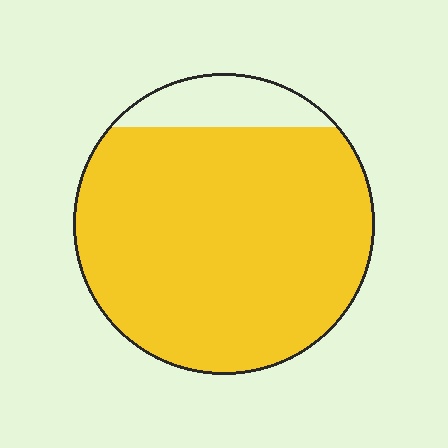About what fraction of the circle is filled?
About seven eighths (7/8).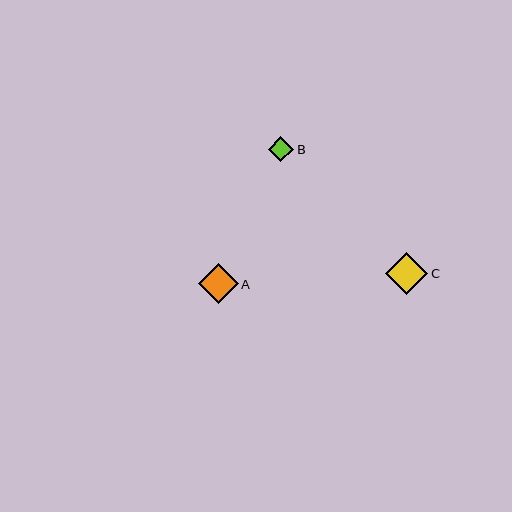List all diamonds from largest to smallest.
From largest to smallest: C, A, B.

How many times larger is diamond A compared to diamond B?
Diamond A is approximately 1.6 times the size of diamond B.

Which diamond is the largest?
Diamond C is the largest with a size of approximately 42 pixels.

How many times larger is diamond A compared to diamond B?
Diamond A is approximately 1.6 times the size of diamond B.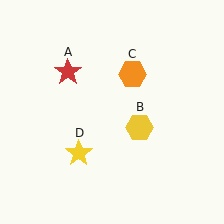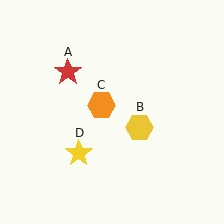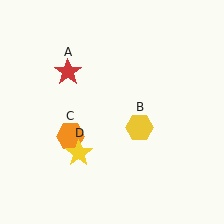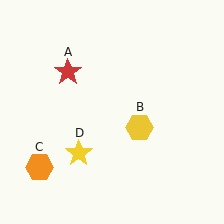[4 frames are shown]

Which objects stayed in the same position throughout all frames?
Red star (object A) and yellow hexagon (object B) and yellow star (object D) remained stationary.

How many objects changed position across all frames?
1 object changed position: orange hexagon (object C).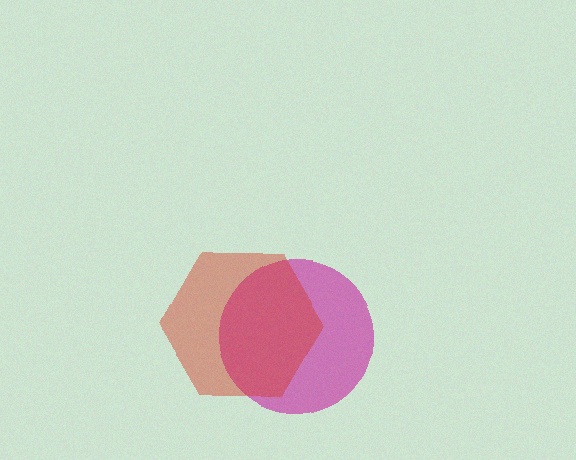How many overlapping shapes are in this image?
There are 2 overlapping shapes in the image.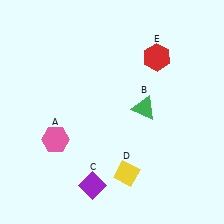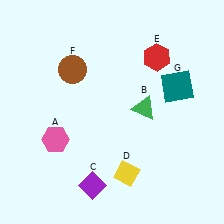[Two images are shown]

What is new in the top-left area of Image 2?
A brown circle (F) was added in the top-left area of Image 2.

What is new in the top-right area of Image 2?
A teal square (G) was added in the top-right area of Image 2.